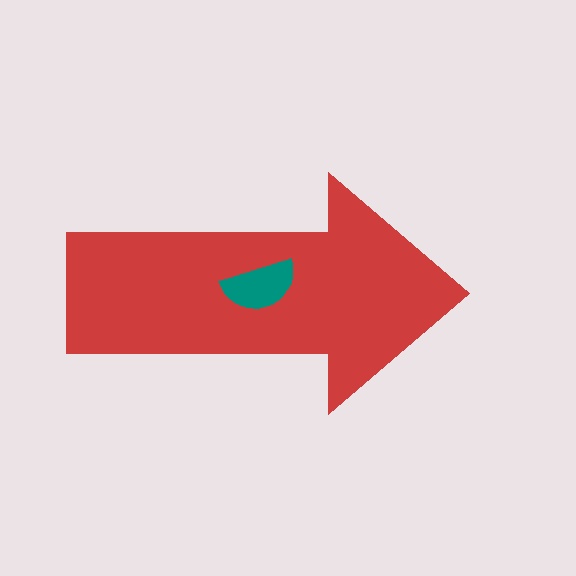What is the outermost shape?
The red arrow.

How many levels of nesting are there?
2.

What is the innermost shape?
The teal semicircle.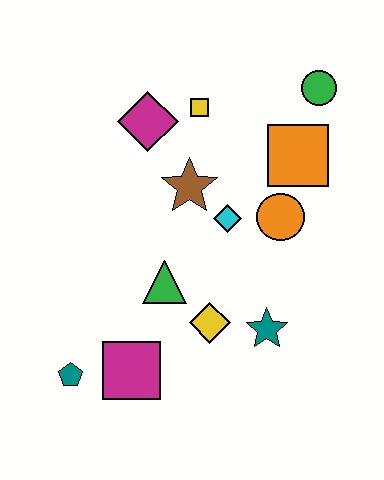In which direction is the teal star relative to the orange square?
The teal star is below the orange square.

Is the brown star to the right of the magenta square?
Yes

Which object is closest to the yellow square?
The magenta diamond is closest to the yellow square.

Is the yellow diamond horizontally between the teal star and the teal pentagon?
Yes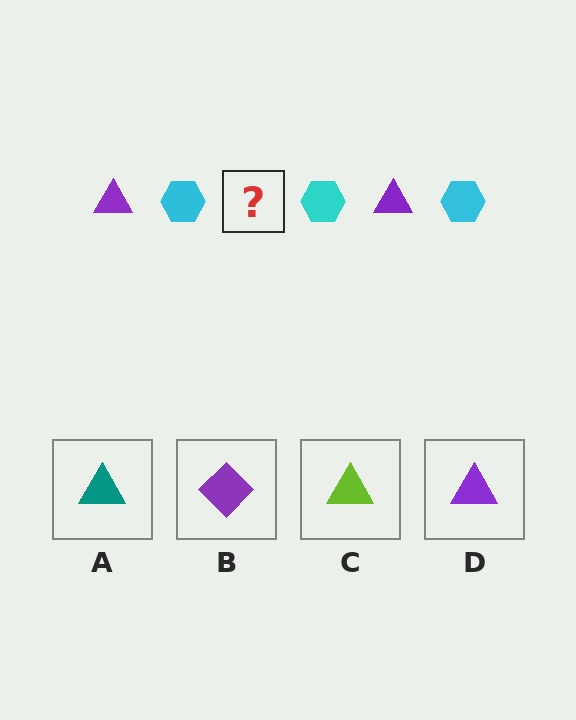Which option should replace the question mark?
Option D.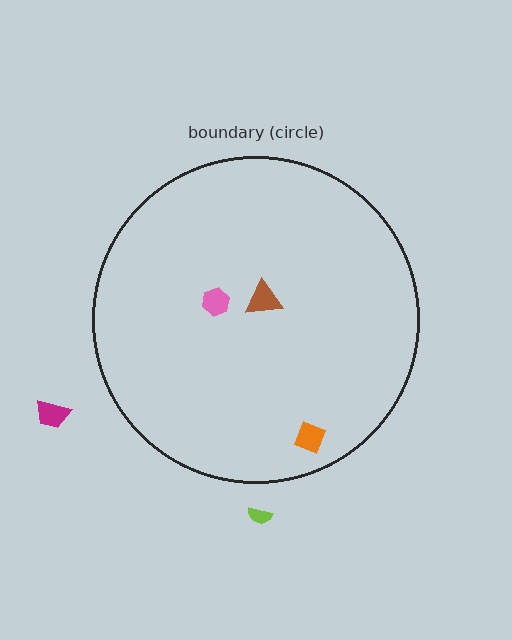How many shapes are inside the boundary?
3 inside, 2 outside.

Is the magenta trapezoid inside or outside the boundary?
Outside.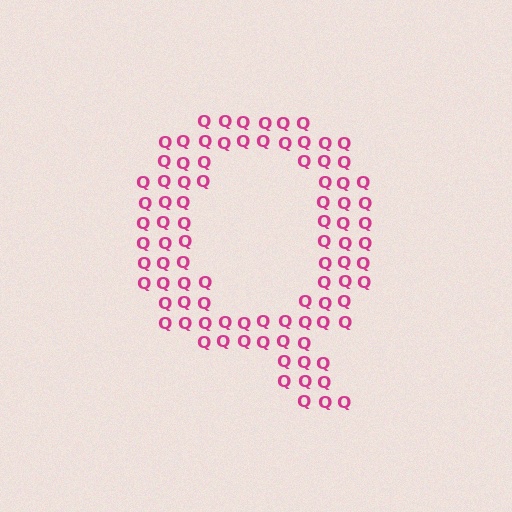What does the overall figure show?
The overall figure shows the letter Q.